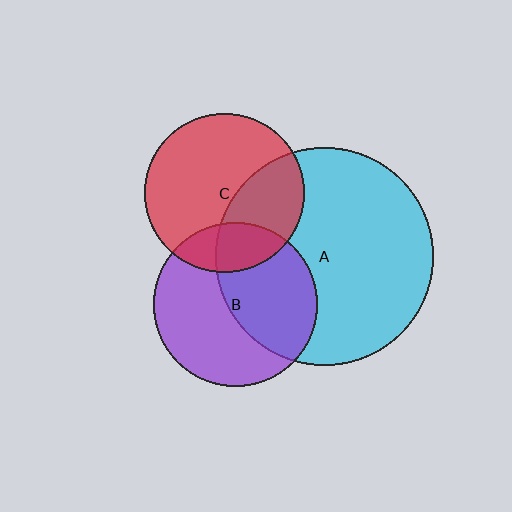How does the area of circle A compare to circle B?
Approximately 1.8 times.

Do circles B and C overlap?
Yes.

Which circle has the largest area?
Circle A (cyan).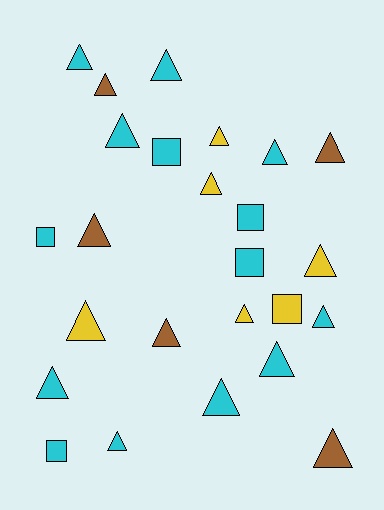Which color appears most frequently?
Cyan, with 14 objects.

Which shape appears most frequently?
Triangle, with 19 objects.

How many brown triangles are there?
There are 5 brown triangles.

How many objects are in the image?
There are 25 objects.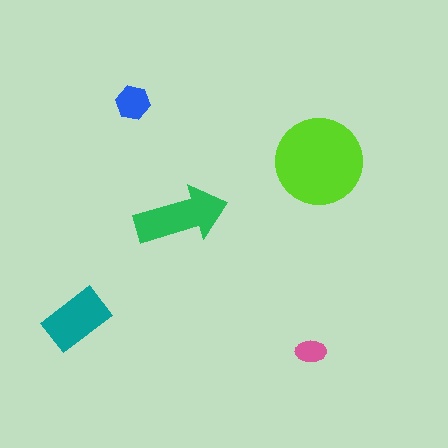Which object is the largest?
The lime circle.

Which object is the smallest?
The pink ellipse.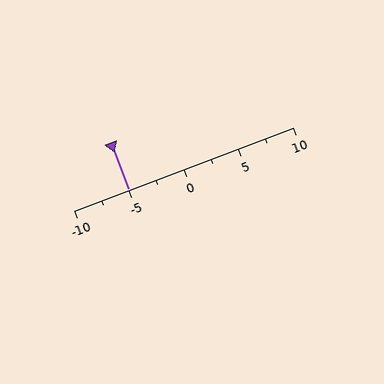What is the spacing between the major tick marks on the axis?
The major ticks are spaced 5 apart.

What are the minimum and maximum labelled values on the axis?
The axis runs from -10 to 10.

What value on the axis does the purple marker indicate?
The marker indicates approximately -5.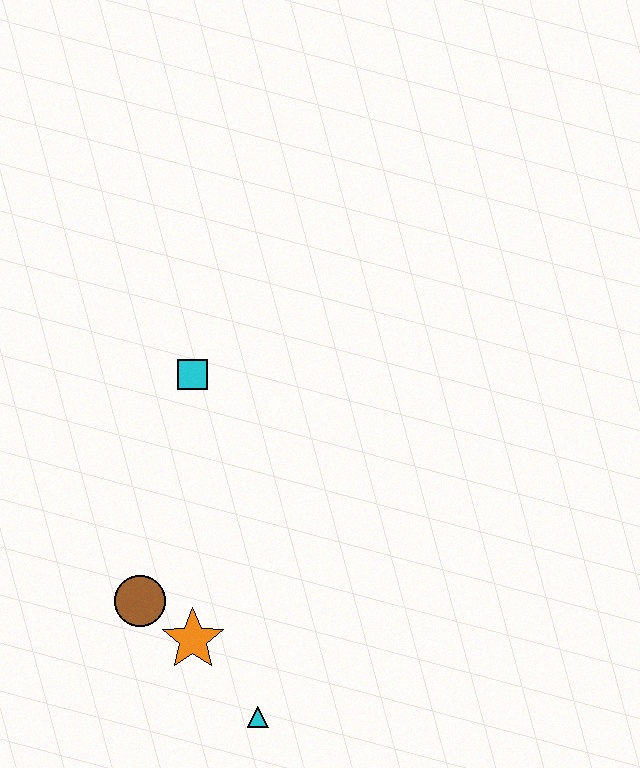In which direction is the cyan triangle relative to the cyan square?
The cyan triangle is below the cyan square.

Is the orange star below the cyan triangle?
No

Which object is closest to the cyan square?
The brown circle is closest to the cyan square.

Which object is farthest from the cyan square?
The cyan triangle is farthest from the cyan square.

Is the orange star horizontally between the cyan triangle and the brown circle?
Yes